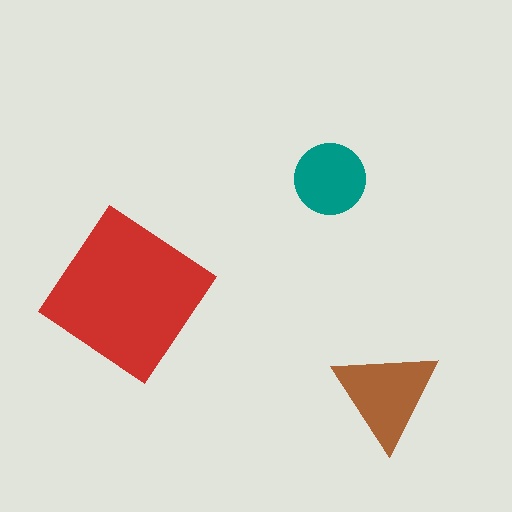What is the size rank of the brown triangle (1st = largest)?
2nd.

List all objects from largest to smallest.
The red diamond, the brown triangle, the teal circle.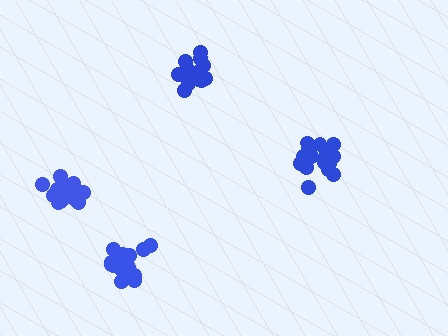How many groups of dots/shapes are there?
There are 4 groups.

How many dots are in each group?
Group 1: 18 dots, Group 2: 18 dots, Group 3: 19 dots, Group 4: 17 dots (72 total).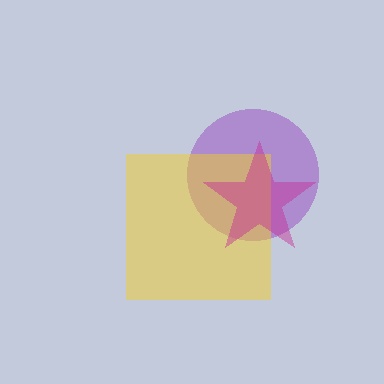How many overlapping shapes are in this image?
There are 3 overlapping shapes in the image.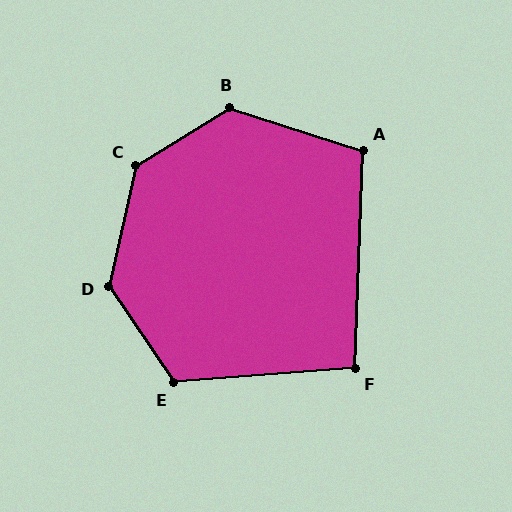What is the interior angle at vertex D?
Approximately 133 degrees (obtuse).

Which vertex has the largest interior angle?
C, at approximately 134 degrees.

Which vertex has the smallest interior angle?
F, at approximately 96 degrees.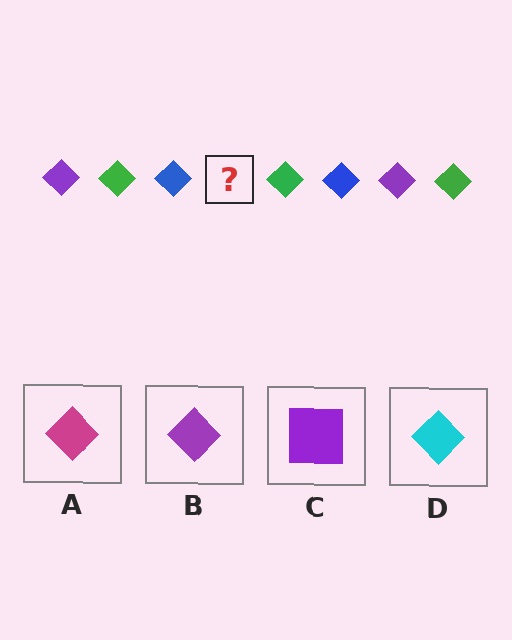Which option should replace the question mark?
Option B.